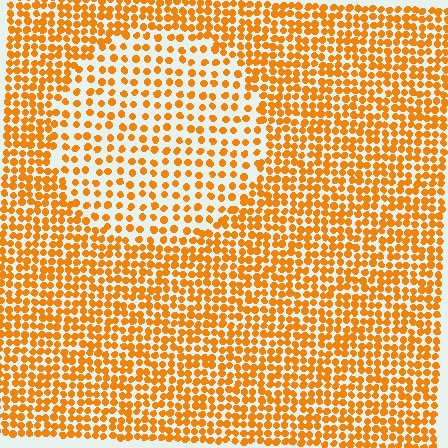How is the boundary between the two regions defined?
The boundary is defined by a change in element density (approximately 1.9x ratio). All elements are the same color, size, and shape.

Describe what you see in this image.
The image contains small orange elements arranged at two different densities. A circle-shaped region is visible where the elements are less densely packed than the surrounding area.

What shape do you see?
I see a circle.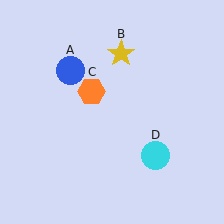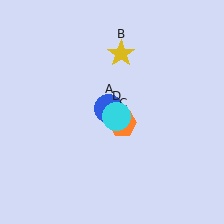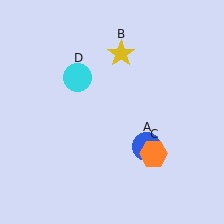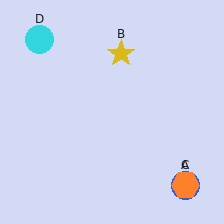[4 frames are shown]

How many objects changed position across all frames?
3 objects changed position: blue circle (object A), orange hexagon (object C), cyan circle (object D).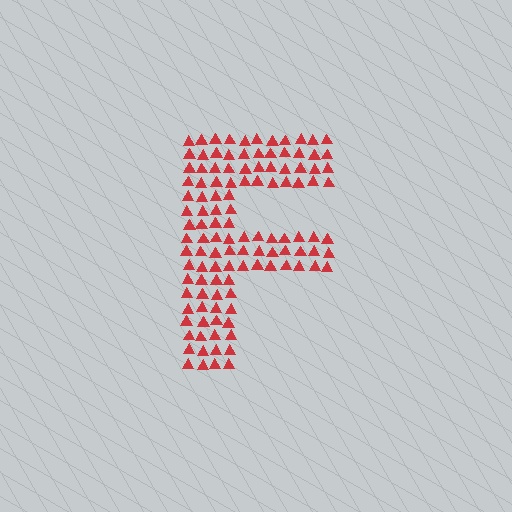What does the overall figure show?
The overall figure shows the letter F.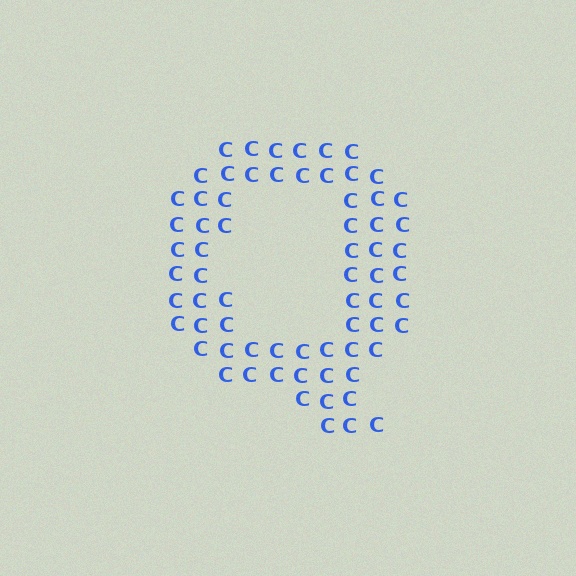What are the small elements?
The small elements are letter C's.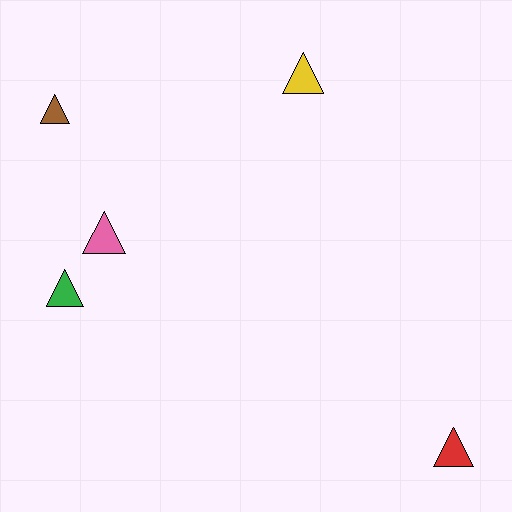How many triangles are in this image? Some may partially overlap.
There are 5 triangles.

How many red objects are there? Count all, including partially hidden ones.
There is 1 red object.